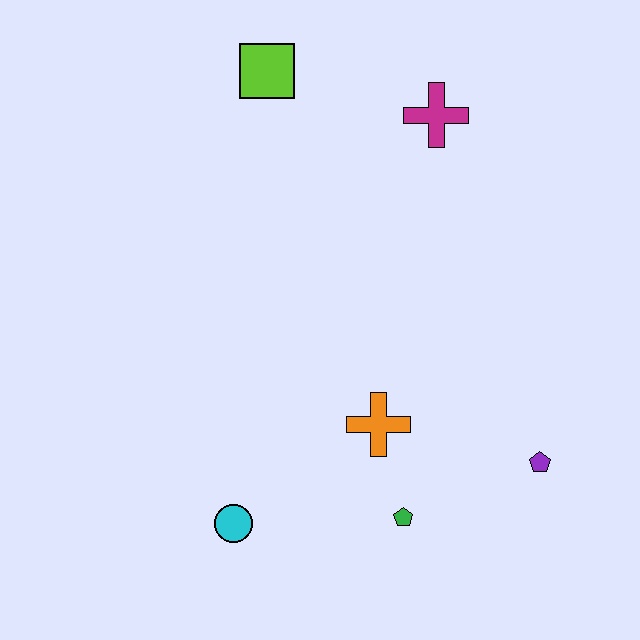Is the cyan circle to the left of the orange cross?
Yes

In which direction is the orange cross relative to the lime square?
The orange cross is below the lime square.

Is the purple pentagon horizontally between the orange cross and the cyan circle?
No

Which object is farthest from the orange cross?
The lime square is farthest from the orange cross.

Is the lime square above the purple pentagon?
Yes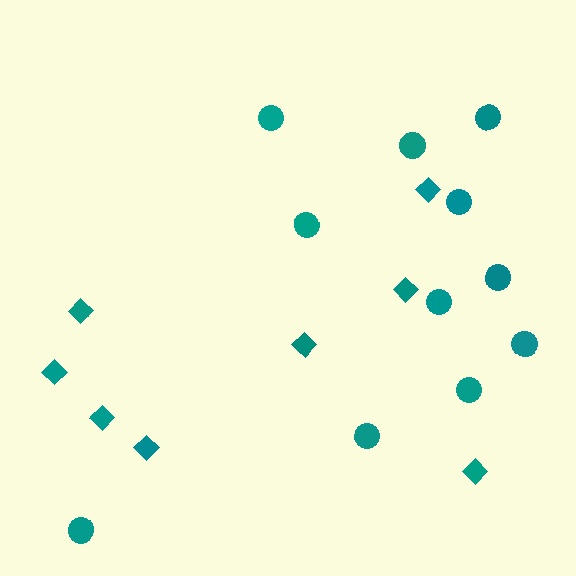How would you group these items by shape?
There are 2 groups: one group of diamonds (8) and one group of circles (11).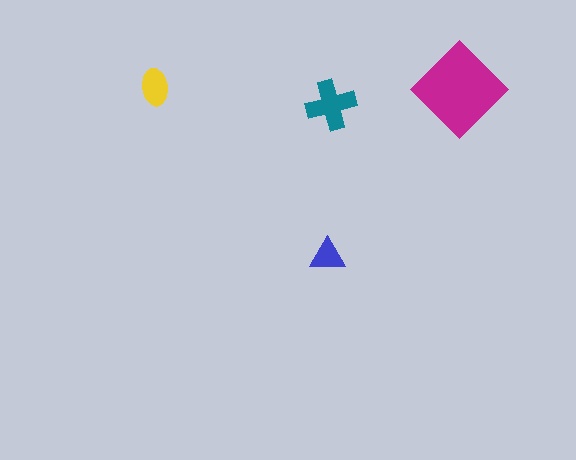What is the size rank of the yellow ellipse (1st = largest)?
3rd.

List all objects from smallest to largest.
The blue triangle, the yellow ellipse, the teal cross, the magenta diamond.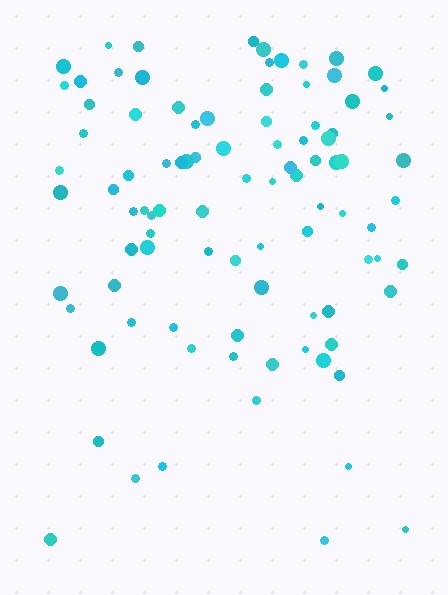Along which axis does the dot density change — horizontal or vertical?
Vertical.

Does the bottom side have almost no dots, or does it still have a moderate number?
Still a moderate number, just noticeably fewer than the top.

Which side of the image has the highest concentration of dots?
The top.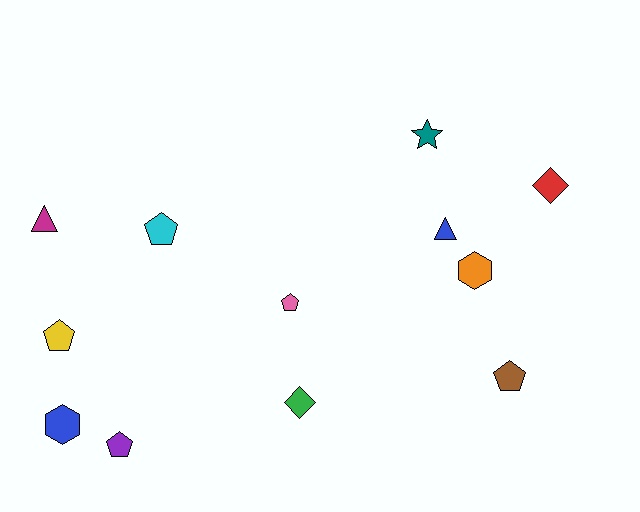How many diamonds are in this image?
There are 2 diamonds.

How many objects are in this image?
There are 12 objects.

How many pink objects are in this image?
There is 1 pink object.